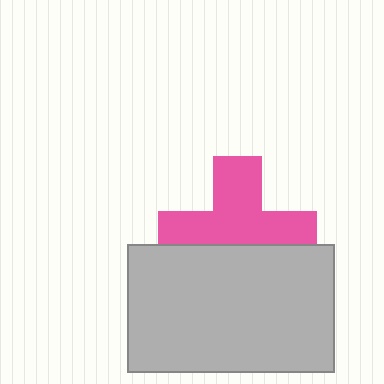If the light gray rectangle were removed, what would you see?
You would see the complete pink cross.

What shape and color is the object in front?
The object in front is a light gray rectangle.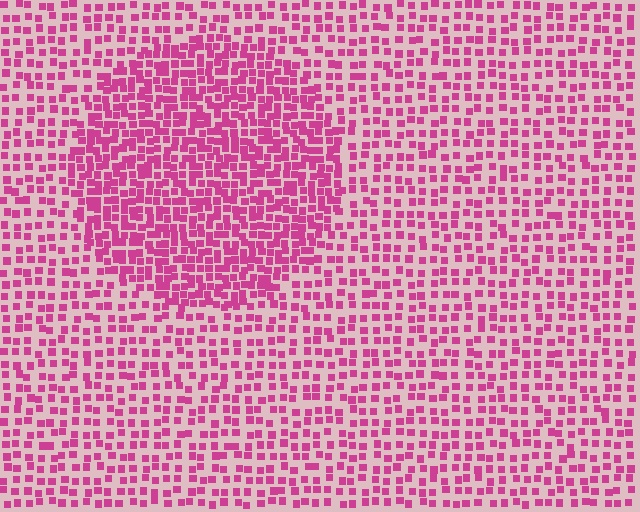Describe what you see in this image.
The image contains small magenta elements arranged at two different densities. A circle-shaped region is visible where the elements are more densely packed than the surrounding area.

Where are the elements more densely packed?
The elements are more densely packed inside the circle boundary.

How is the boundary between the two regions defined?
The boundary is defined by a change in element density (approximately 1.8x ratio). All elements are the same color, size, and shape.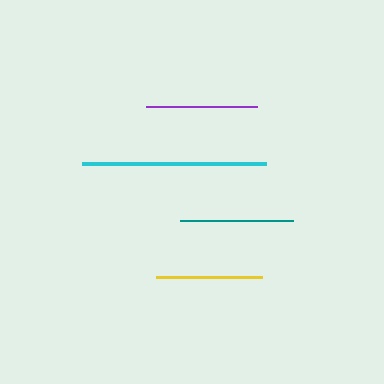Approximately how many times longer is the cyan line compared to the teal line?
The cyan line is approximately 1.6 times the length of the teal line.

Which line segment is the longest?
The cyan line is the longest at approximately 184 pixels.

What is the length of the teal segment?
The teal segment is approximately 114 pixels long.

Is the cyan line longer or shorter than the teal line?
The cyan line is longer than the teal line.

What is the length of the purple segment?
The purple segment is approximately 112 pixels long.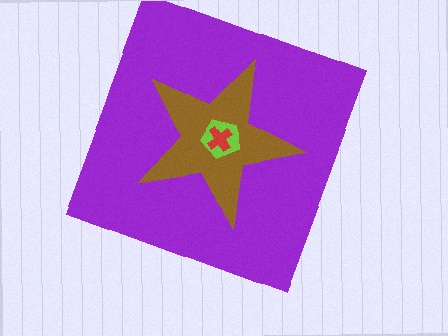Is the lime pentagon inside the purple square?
Yes.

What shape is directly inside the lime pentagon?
The red cross.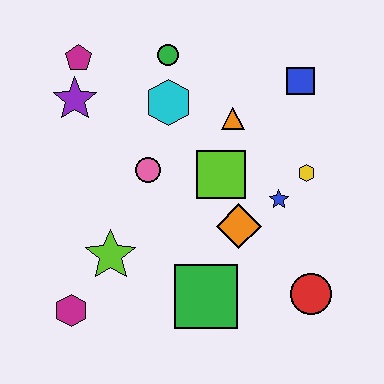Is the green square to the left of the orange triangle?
Yes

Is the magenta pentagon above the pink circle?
Yes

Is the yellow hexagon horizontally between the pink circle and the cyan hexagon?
No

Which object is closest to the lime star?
The magenta hexagon is closest to the lime star.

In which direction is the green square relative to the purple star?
The green square is below the purple star.